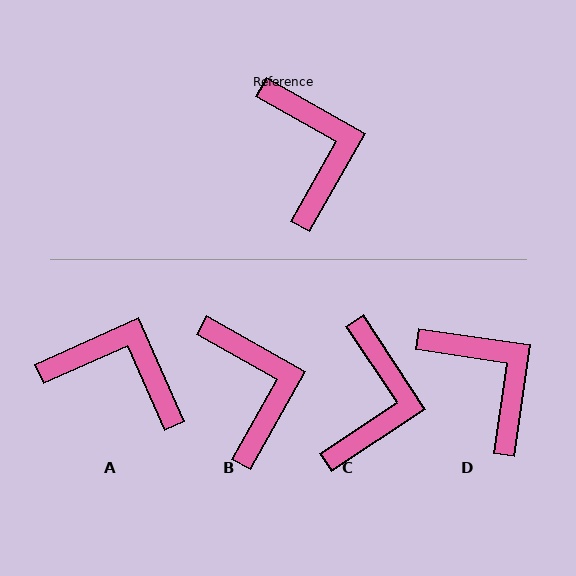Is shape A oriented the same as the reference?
No, it is off by about 53 degrees.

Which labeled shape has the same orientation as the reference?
B.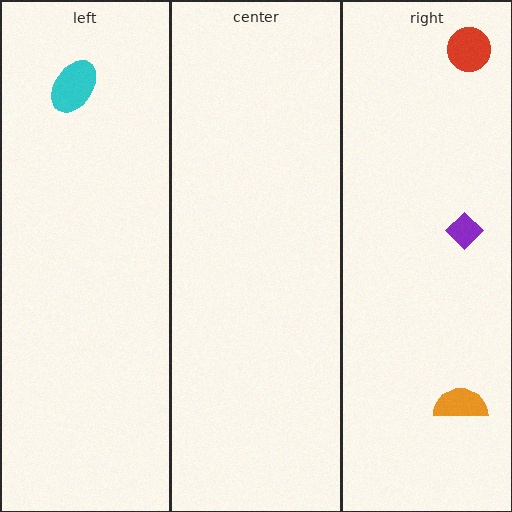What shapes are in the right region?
The red circle, the orange semicircle, the purple diamond.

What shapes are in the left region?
The cyan ellipse.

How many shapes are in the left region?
1.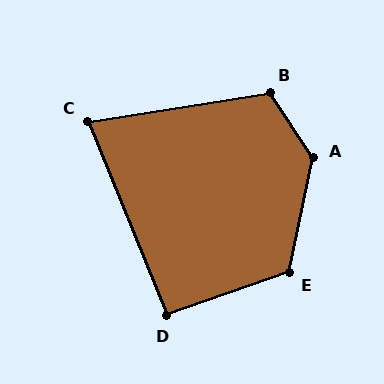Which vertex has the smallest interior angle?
C, at approximately 77 degrees.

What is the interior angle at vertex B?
Approximately 115 degrees (obtuse).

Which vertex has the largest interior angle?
A, at approximately 134 degrees.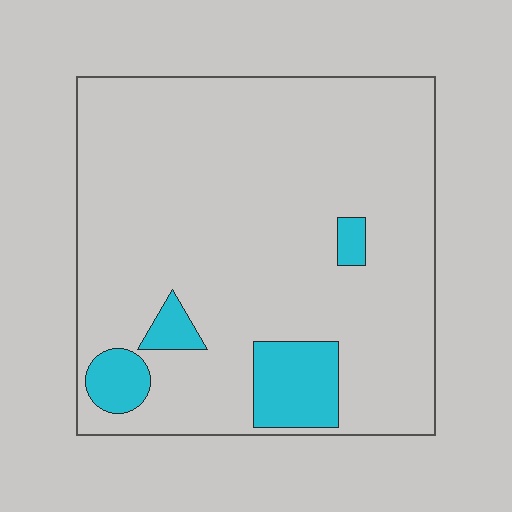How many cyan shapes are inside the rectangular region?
4.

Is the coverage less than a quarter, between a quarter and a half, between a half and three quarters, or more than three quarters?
Less than a quarter.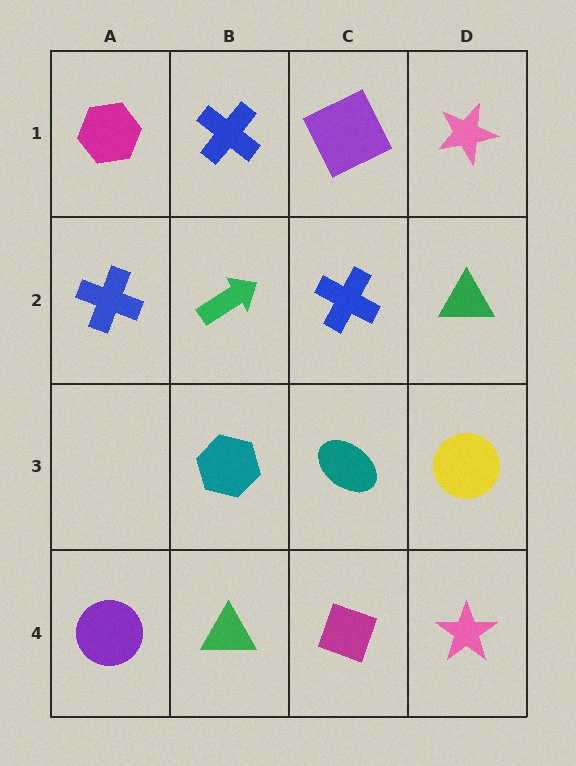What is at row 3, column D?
A yellow circle.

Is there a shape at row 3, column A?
No, that cell is empty.